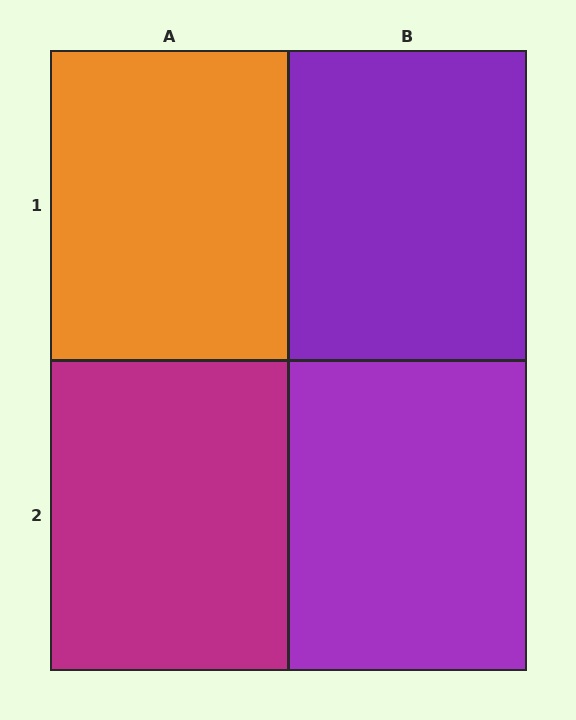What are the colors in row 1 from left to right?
Orange, purple.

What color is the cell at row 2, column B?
Purple.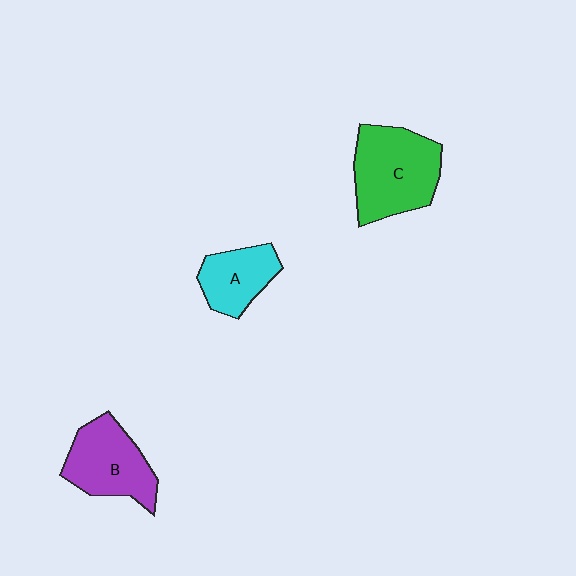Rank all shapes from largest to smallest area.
From largest to smallest: C (green), B (purple), A (cyan).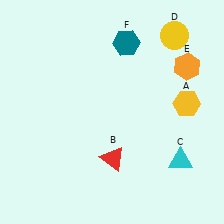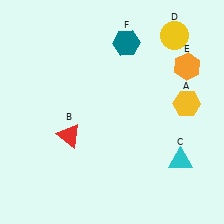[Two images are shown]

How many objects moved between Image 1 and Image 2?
1 object moved between the two images.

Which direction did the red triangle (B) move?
The red triangle (B) moved left.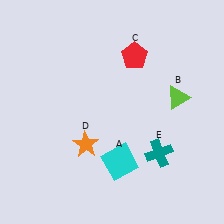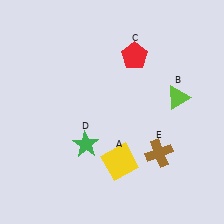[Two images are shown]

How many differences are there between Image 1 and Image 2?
There are 3 differences between the two images.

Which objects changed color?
A changed from cyan to yellow. D changed from orange to green. E changed from teal to brown.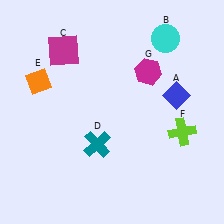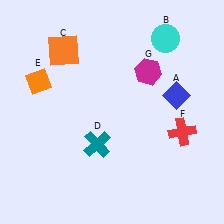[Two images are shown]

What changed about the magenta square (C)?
In Image 1, C is magenta. In Image 2, it changed to orange.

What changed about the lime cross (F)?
In Image 1, F is lime. In Image 2, it changed to red.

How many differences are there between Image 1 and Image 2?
There are 2 differences between the two images.